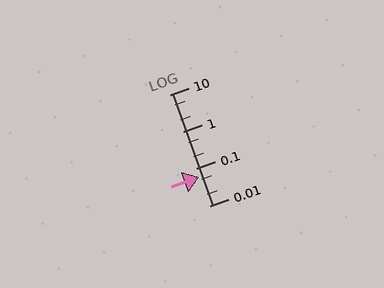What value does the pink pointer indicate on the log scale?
The pointer indicates approximately 0.06.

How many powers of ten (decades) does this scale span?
The scale spans 3 decades, from 0.01 to 10.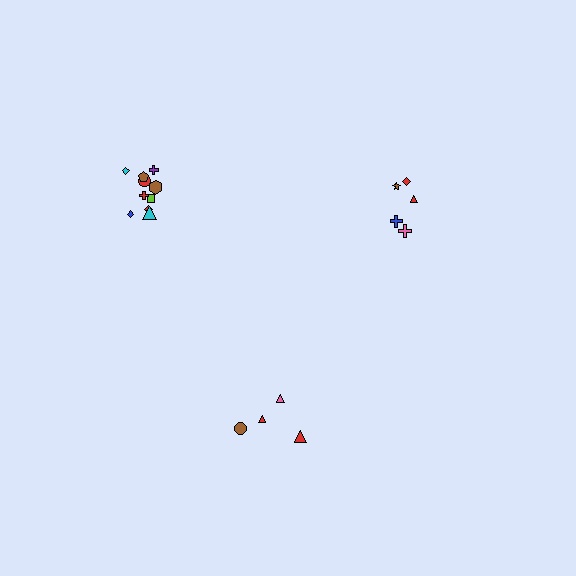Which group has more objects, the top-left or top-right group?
The top-left group.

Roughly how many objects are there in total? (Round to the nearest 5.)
Roughly 20 objects in total.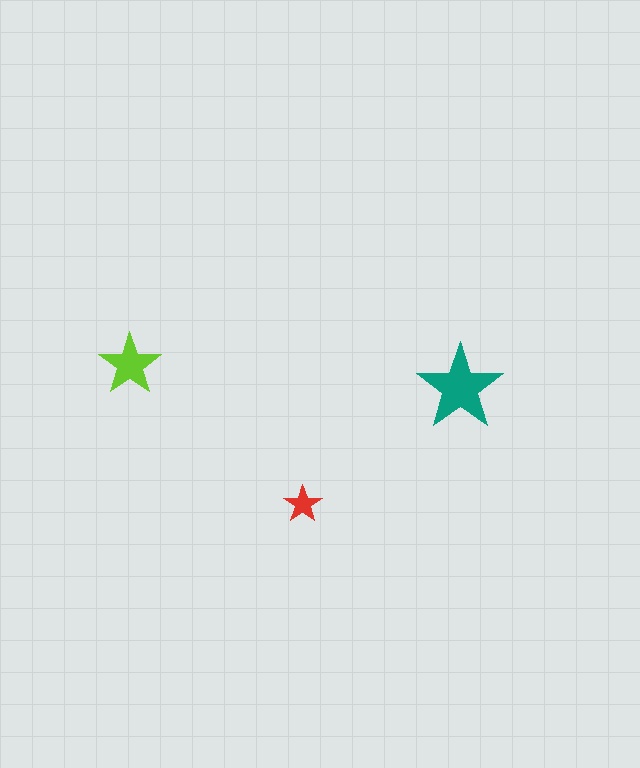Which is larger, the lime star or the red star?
The lime one.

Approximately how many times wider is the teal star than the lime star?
About 1.5 times wider.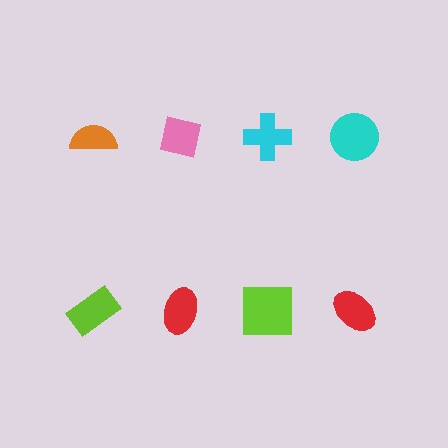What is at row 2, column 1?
A lime rectangle.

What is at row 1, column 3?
A cyan cross.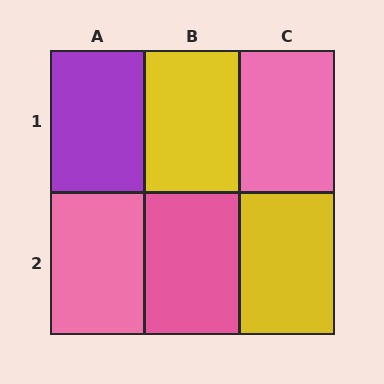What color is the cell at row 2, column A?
Pink.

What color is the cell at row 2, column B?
Pink.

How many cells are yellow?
2 cells are yellow.